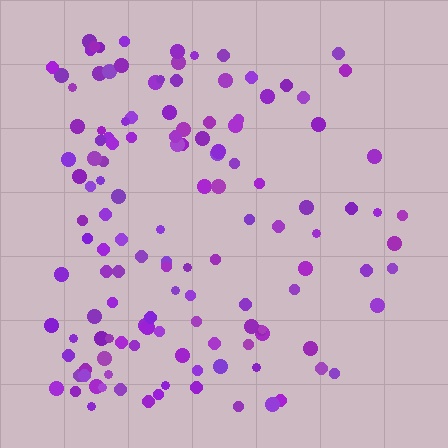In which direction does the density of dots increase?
From right to left, with the left side densest.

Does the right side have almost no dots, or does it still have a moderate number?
Still a moderate number, just noticeably fewer than the left.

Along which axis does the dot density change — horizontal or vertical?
Horizontal.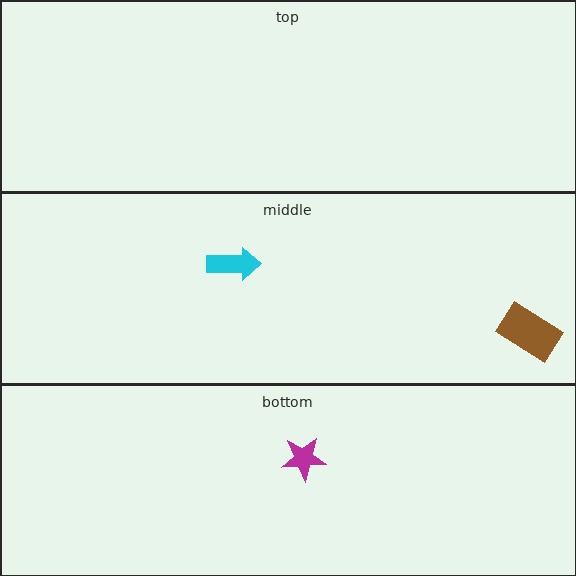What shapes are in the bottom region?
The magenta star.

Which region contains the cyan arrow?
The middle region.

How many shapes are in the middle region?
2.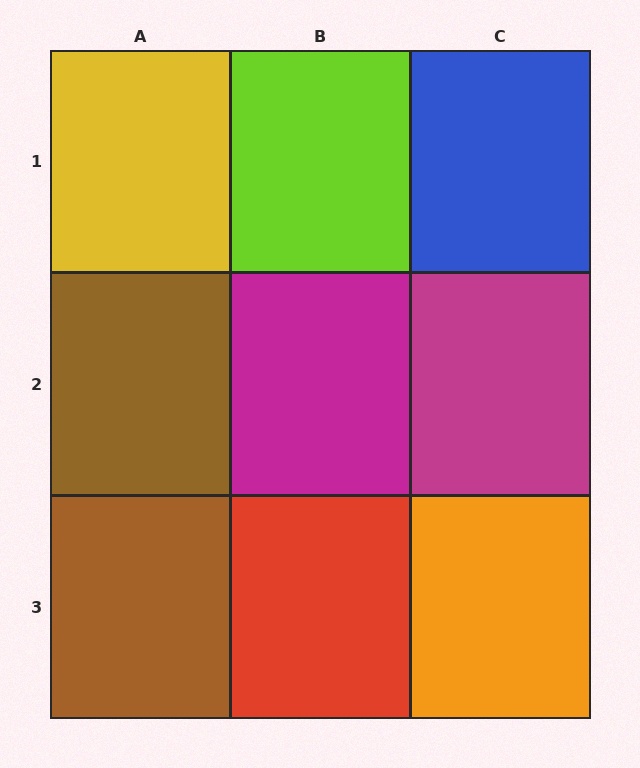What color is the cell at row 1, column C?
Blue.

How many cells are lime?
1 cell is lime.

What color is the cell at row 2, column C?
Magenta.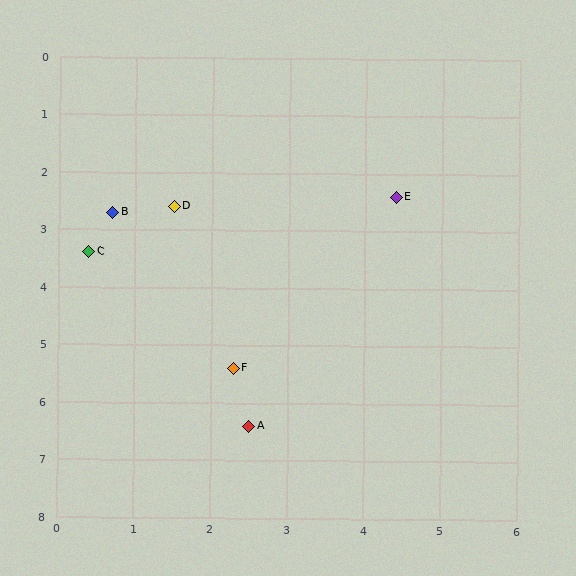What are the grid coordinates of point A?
Point A is at approximately (2.5, 6.4).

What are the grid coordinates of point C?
Point C is at approximately (0.4, 3.4).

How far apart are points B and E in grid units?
Points B and E are about 3.7 grid units apart.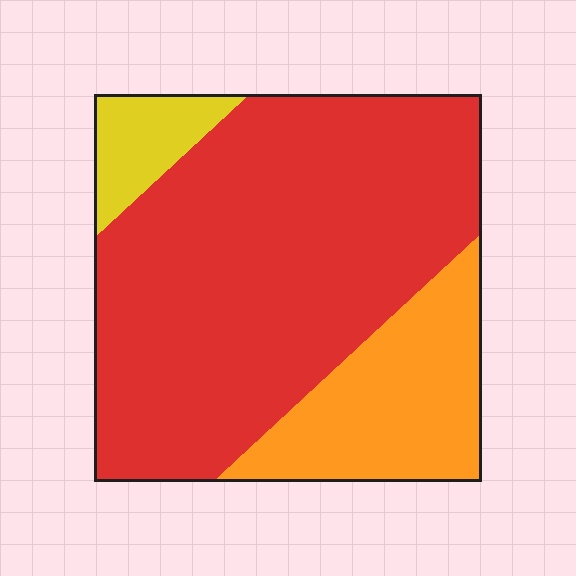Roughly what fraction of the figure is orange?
Orange takes up about one fifth (1/5) of the figure.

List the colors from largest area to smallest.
From largest to smallest: red, orange, yellow.